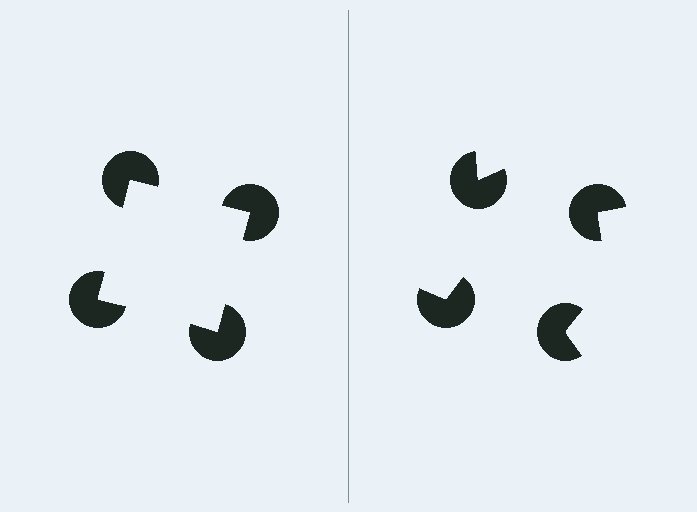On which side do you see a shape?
An illusory square appears on the left side. On the right side the wedge cuts are rotated, so no coherent shape forms.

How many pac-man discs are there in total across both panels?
8 — 4 on each side.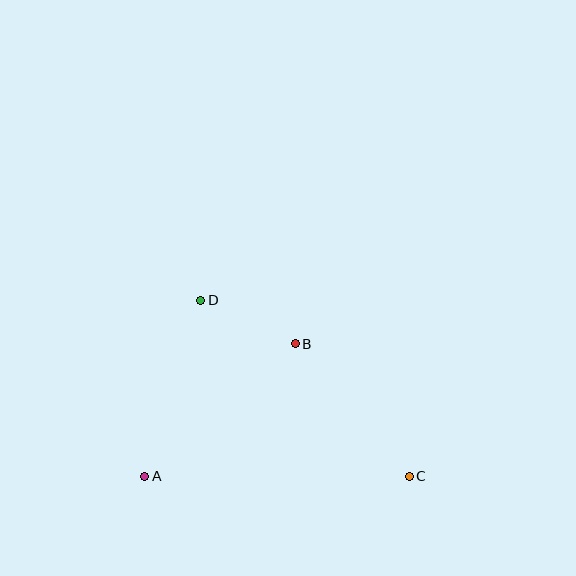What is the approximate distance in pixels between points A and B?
The distance between A and B is approximately 201 pixels.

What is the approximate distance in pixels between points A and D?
The distance between A and D is approximately 185 pixels.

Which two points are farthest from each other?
Points C and D are farthest from each other.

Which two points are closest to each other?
Points B and D are closest to each other.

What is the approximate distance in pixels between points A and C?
The distance between A and C is approximately 265 pixels.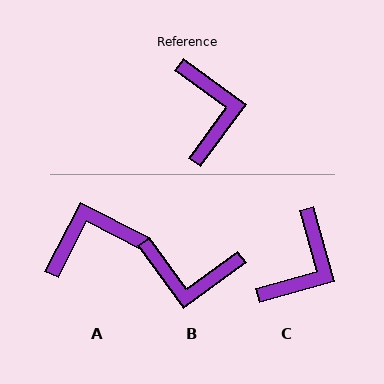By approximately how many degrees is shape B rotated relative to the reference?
Approximately 108 degrees clockwise.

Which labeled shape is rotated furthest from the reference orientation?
B, about 108 degrees away.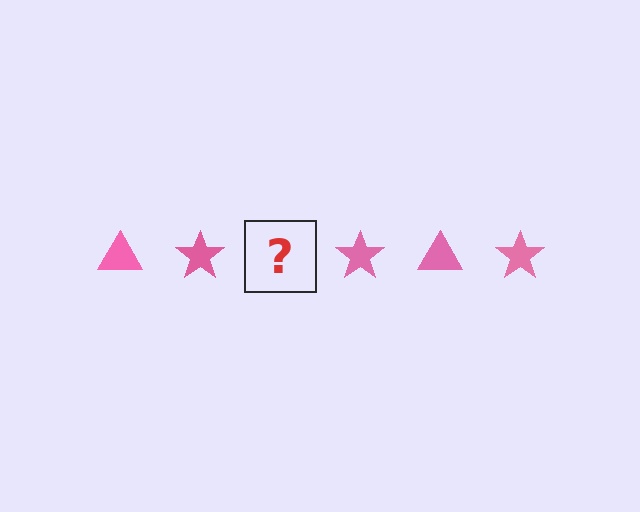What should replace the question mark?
The question mark should be replaced with a pink triangle.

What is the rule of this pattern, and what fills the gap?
The rule is that the pattern cycles through triangle, star shapes in pink. The gap should be filled with a pink triangle.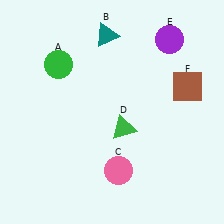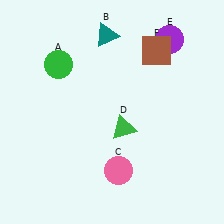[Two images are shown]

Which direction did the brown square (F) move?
The brown square (F) moved up.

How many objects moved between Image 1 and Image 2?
1 object moved between the two images.